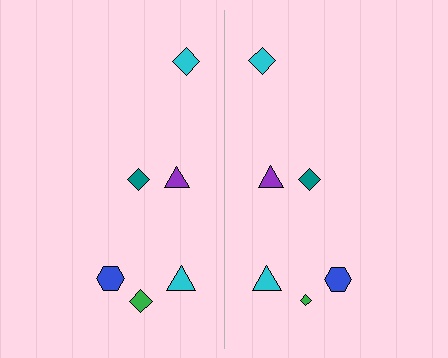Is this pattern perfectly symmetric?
No, the pattern is not perfectly symmetric. The green diamond on the right side has a different size than its mirror counterpart.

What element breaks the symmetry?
The green diamond on the right side has a different size than its mirror counterpart.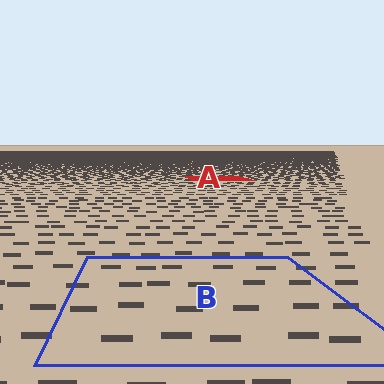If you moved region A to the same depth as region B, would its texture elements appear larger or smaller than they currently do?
They would appear larger. At a closer depth, the same texture elements are projected at a bigger on-screen size.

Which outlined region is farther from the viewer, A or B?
Region A is farther from the viewer — the texture elements inside it appear smaller and more densely packed.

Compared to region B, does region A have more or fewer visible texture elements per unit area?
Region A has more texture elements per unit area — they are packed more densely because it is farther away.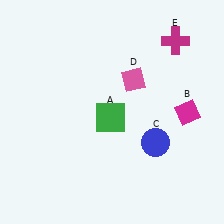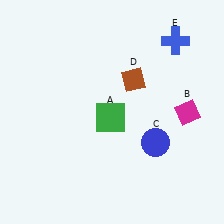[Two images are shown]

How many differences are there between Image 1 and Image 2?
There are 2 differences between the two images.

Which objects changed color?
D changed from pink to brown. E changed from magenta to blue.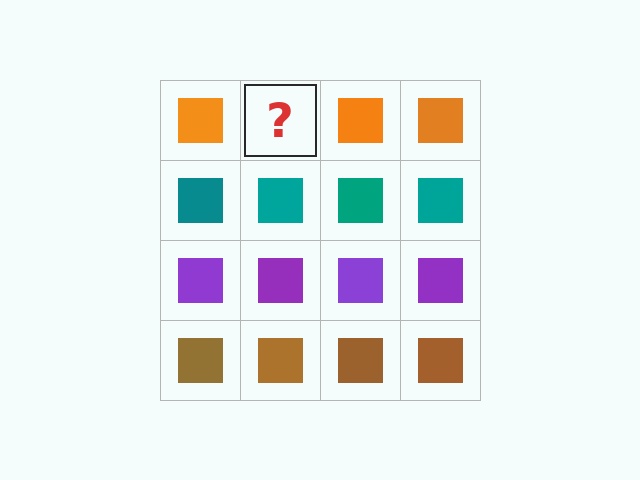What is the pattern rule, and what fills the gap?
The rule is that each row has a consistent color. The gap should be filled with an orange square.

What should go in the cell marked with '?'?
The missing cell should contain an orange square.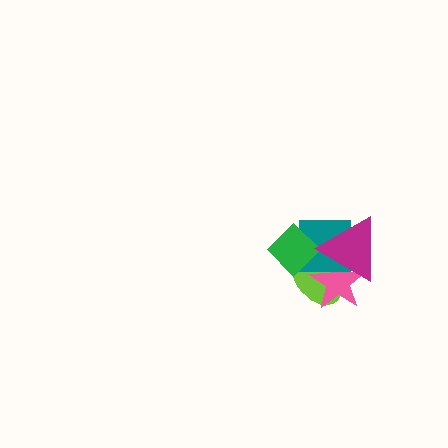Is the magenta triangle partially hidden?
No, no other shape covers it.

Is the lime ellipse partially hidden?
Yes, it is partially covered by another shape.